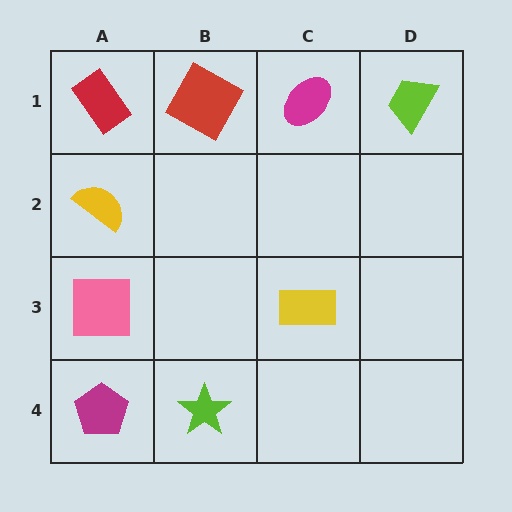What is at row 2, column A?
A yellow semicircle.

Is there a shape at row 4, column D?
No, that cell is empty.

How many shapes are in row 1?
4 shapes.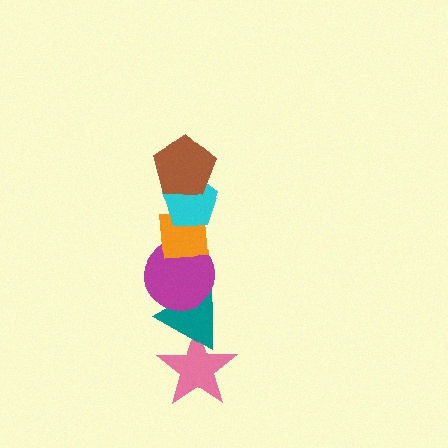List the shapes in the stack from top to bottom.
From top to bottom: the brown pentagon, the cyan pentagon, the orange square, the magenta circle, the teal triangle, the pink star.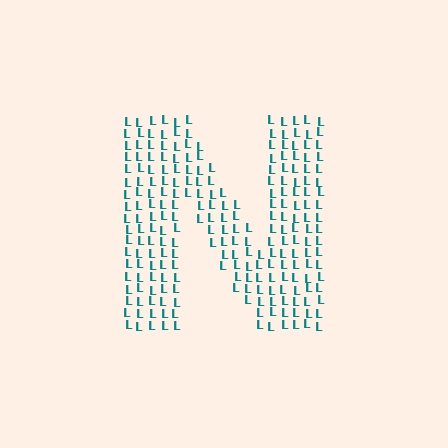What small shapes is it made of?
It is made of small letter L's.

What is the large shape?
The large shape is the letter N.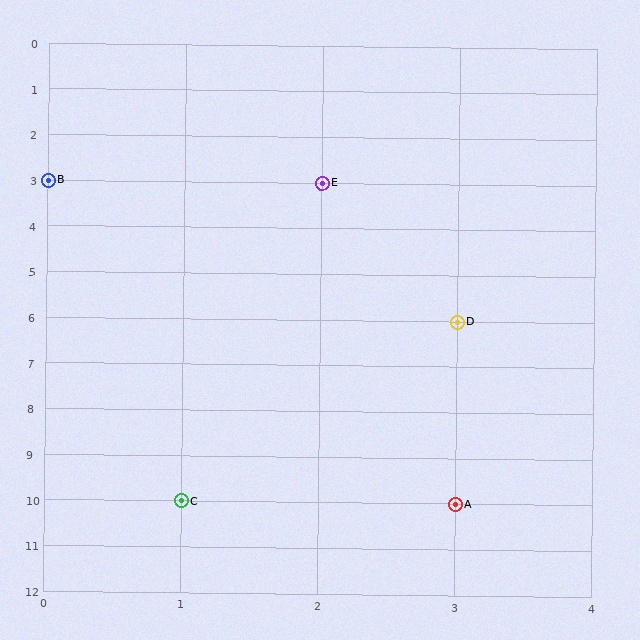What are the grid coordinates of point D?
Point D is at grid coordinates (3, 6).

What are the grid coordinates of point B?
Point B is at grid coordinates (0, 3).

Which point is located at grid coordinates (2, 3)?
Point E is at (2, 3).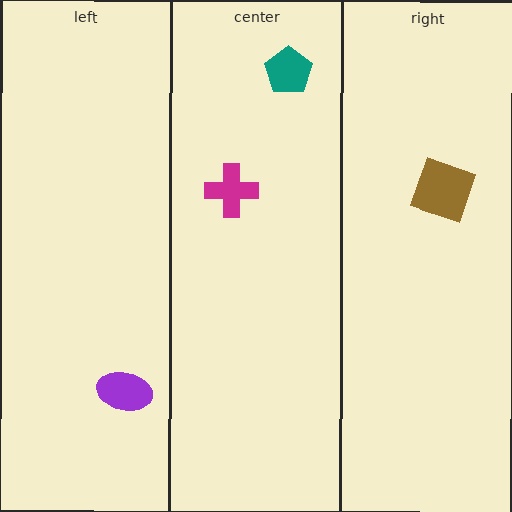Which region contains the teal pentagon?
The center region.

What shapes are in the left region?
The purple ellipse.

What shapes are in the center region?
The magenta cross, the teal pentagon.